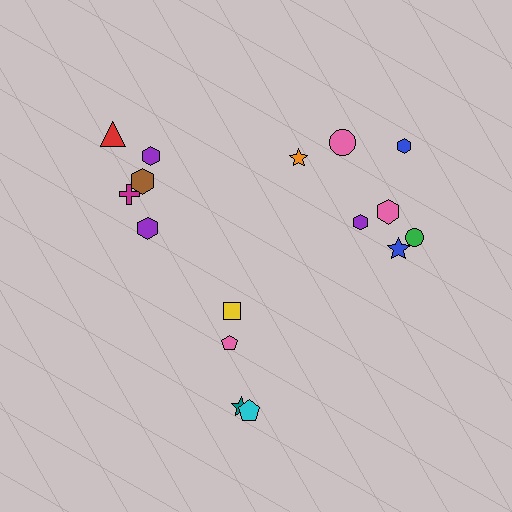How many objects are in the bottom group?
There are 4 objects.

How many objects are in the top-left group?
There are 5 objects.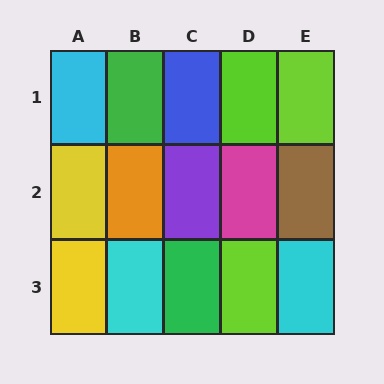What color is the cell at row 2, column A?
Yellow.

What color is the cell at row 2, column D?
Magenta.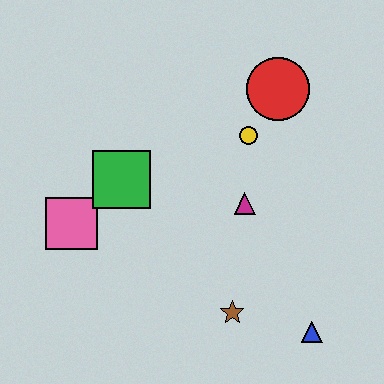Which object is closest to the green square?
The pink square is closest to the green square.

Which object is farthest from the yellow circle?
The blue triangle is farthest from the yellow circle.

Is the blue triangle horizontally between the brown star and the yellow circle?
No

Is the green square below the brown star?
No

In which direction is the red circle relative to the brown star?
The red circle is above the brown star.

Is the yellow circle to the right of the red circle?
No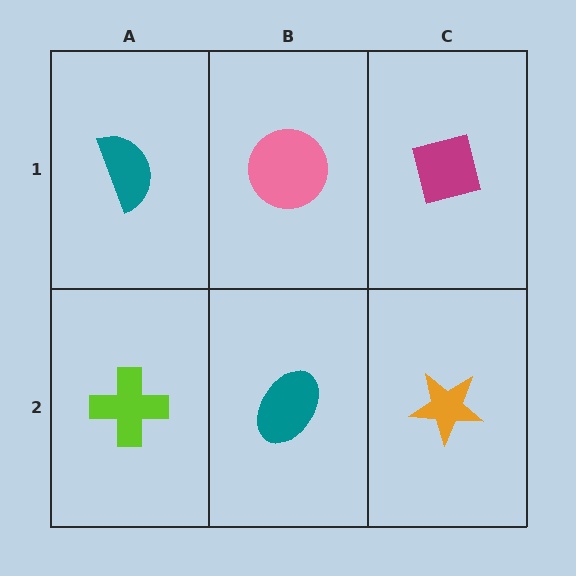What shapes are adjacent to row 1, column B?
A teal ellipse (row 2, column B), a teal semicircle (row 1, column A), a magenta square (row 1, column C).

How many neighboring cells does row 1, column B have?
3.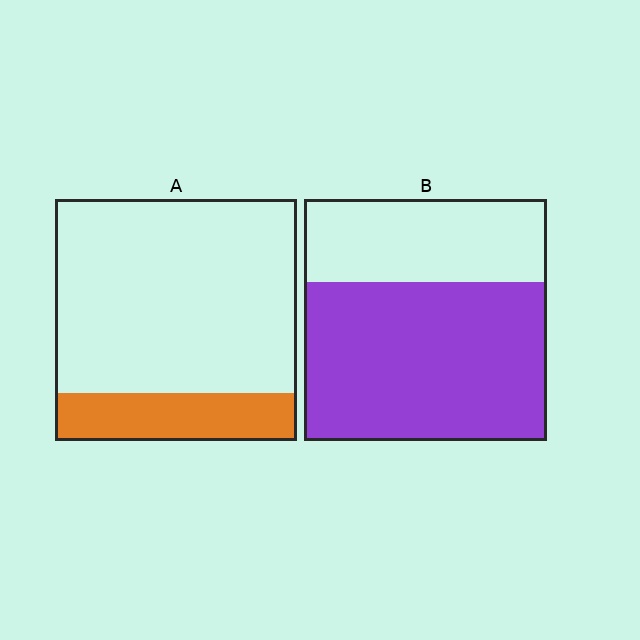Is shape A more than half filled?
No.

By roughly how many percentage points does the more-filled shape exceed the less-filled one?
By roughly 45 percentage points (B over A).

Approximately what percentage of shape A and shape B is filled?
A is approximately 20% and B is approximately 65%.